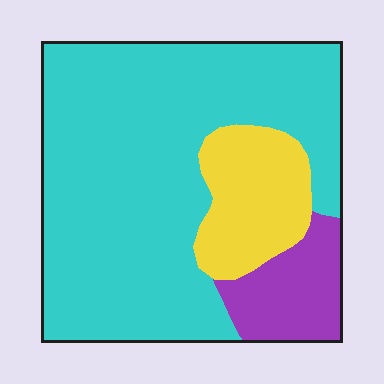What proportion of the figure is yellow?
Yellow covers about 15% of the figure.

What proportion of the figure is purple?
Purple covers 12% of the figure.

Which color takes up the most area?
Cyan, at roughly 70%.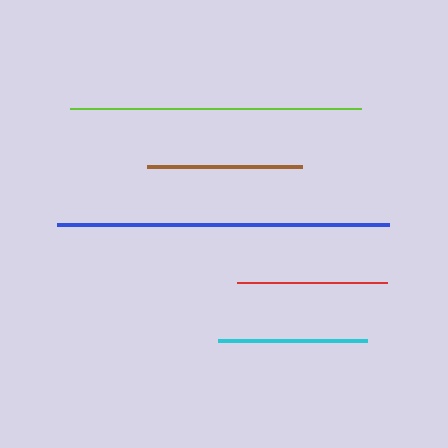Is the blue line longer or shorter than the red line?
The blue line is longer than the red line.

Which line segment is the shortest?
The cyan line is the shortest at approximately 149 pixels.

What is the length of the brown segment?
The brown segment is approximately 155 pixels long.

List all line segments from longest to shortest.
From longest to shortest: blue, lime, brown, red, cyan.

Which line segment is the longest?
The blue line is the longest at approximately 331 pixels.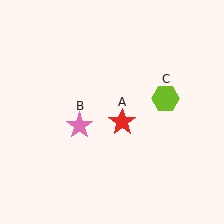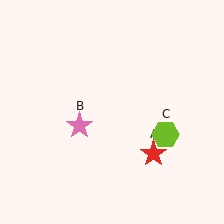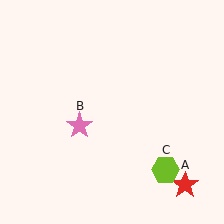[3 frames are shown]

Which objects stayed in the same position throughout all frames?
Pink star (object B) remained stationary.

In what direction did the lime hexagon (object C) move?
The lime hexagon (object C) moved down.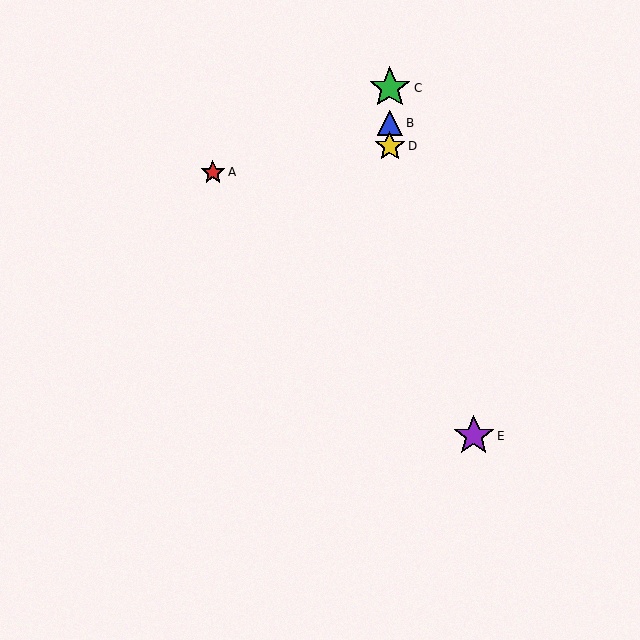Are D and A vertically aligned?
No, D is at x≈390 and A is at x≈213.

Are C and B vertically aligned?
Yes, both are at x≈390.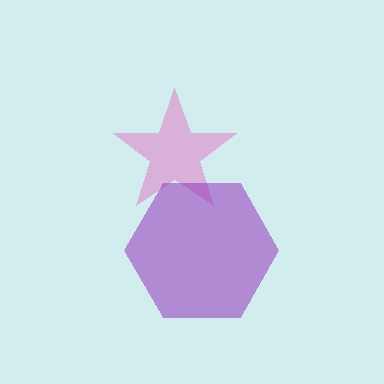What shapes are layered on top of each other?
The layered shapes are: a pink star, a purple hexagon.